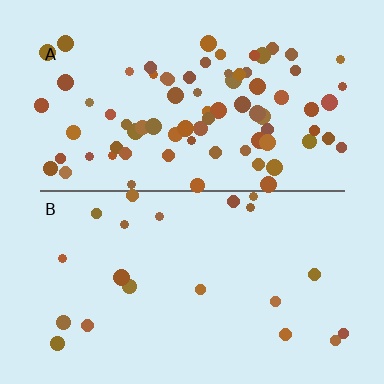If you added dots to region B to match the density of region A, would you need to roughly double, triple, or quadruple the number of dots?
Approximately quadruple.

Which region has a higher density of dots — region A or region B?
A (the top).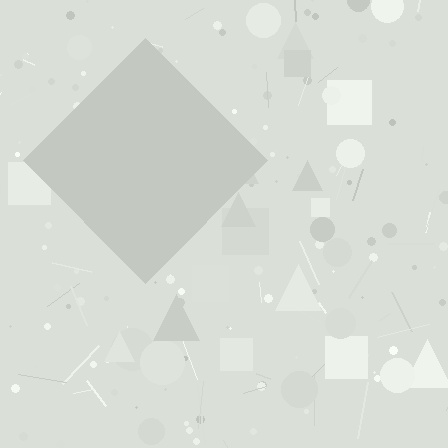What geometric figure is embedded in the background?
A diamond is embedded in the background.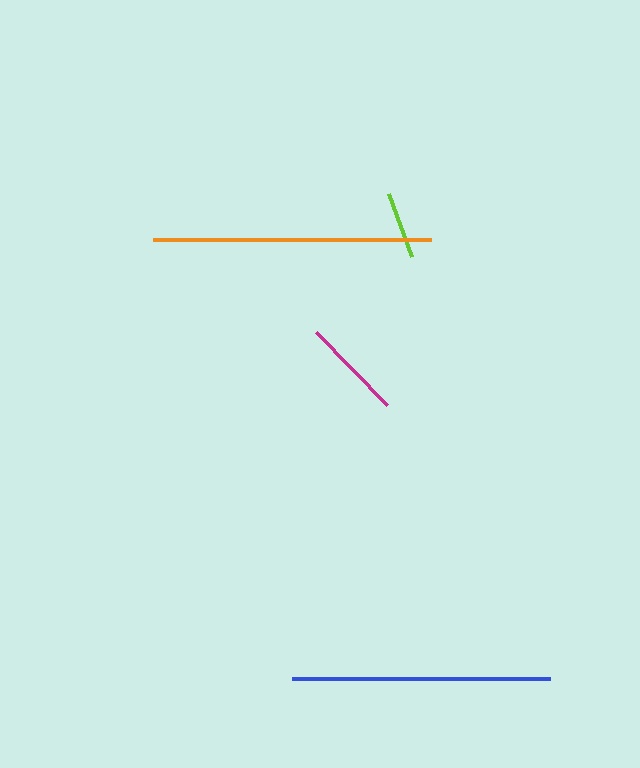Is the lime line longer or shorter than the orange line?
The orange line is longer than the lime line.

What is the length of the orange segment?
The orange segment is approximately 278 pixels long.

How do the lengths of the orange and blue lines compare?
The orange and blue lines are approximately the same length.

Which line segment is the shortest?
The lime line is the shortest at approximately 67 pixels.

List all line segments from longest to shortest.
From longest to shortest: orange, blue, magenta, lime.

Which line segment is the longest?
The orange line is the longest at approximately 278 pixels.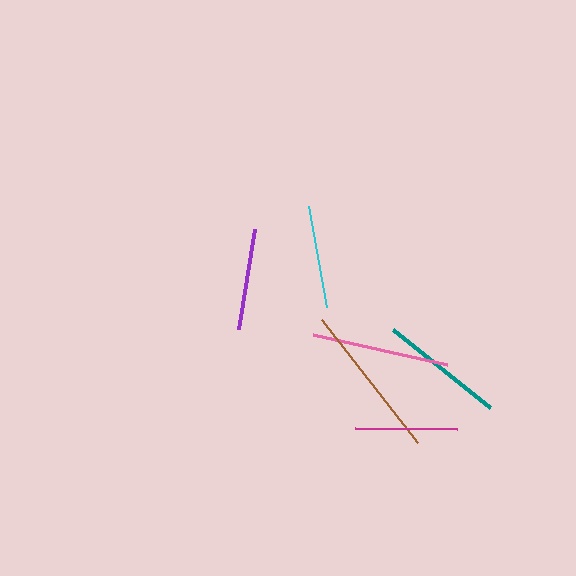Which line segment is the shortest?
The purple line is the shortest at approximately 102 pixels.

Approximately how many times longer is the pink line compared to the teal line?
The pink line is approximately 1.1 times the length of the teal line.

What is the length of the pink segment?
The pink segment is approximately 138 pixels long.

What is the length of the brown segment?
The brown segment is approximately 155 pixels long.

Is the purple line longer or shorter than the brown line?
The brown line is longer than the purple line.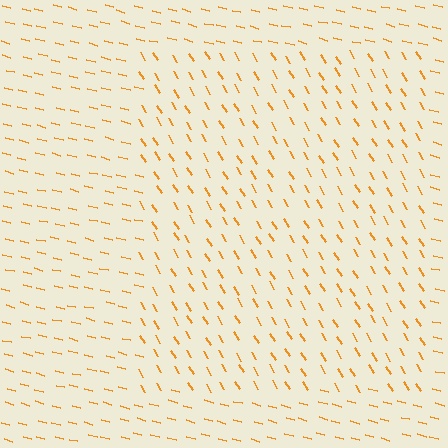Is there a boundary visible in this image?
Yes, there is a texture boundary formed by a change in line orientation.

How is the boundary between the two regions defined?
The boundary is defined purely by a change in line orientation (approximately 45 degrees difference). All lines are the same color and thickness.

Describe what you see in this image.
The image is filled with small orange line segments. A rectangle region in the image has lines oriented differently from the surrounding lines, creating a visible texture boundary.